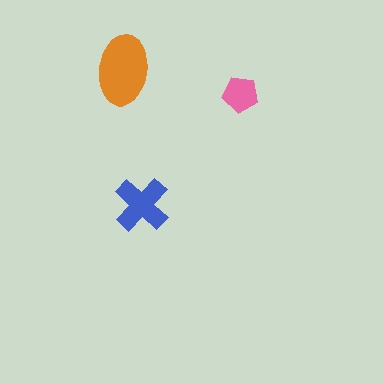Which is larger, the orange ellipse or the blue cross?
The orange ellipse.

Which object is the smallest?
The pink pentagon.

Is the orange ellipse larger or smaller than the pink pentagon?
Larger.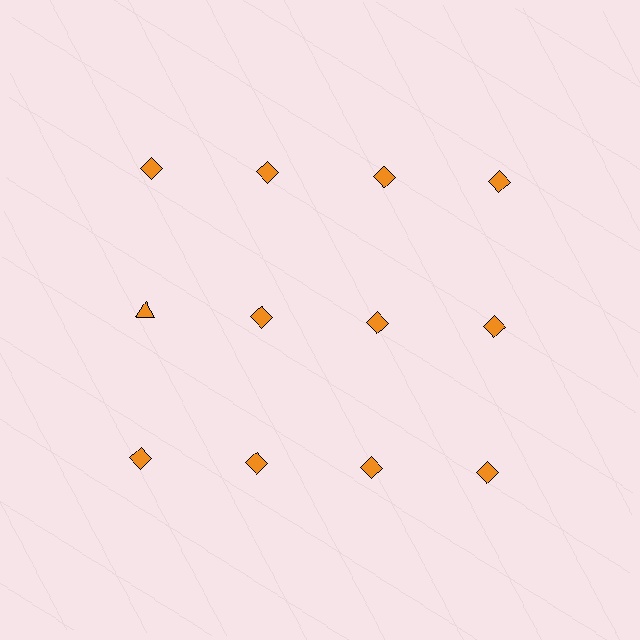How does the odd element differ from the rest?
It has a different shape: triangle instead of diamond.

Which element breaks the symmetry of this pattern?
The orange triangle in the second row, leftmost column breaks the symmetry. All other shapes are orange diamonds.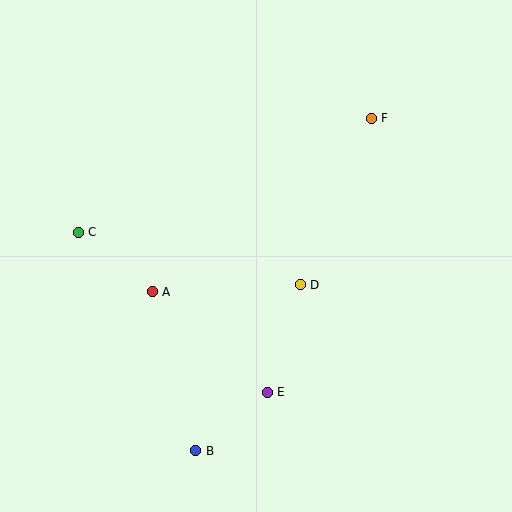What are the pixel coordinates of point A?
Point A is at (152, 292).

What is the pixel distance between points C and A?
The distance between C and A is 95 pixels.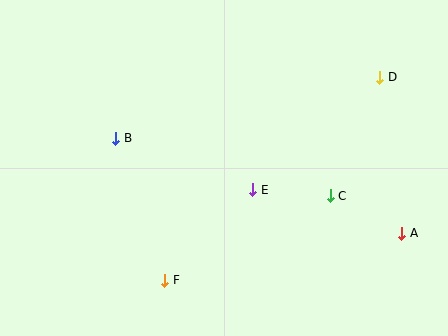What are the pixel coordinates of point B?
Point B is at (116, 138).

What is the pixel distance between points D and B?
The distance between D and B is 271 pixels.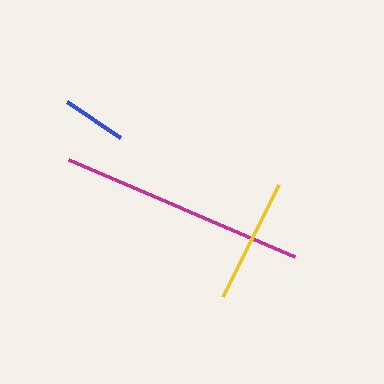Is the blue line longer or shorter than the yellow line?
The yellow line is longer than the blue line.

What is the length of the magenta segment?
The magenta segment is approximately 246 pixels long.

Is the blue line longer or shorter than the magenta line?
The magenta line is longer than the blue line.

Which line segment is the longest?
The magenta line is the longest at approximately 246 pixels.